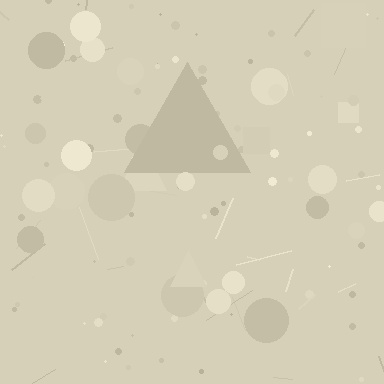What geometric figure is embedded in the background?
A triangle is embedded in the background.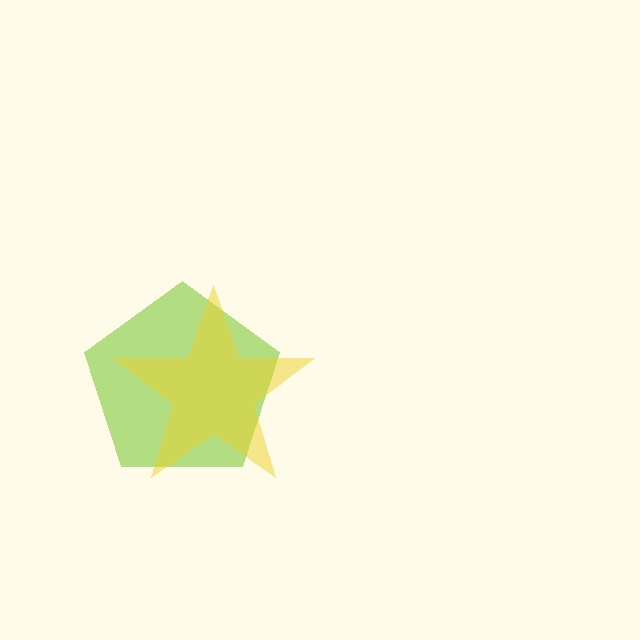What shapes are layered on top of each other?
The layered shapes are: a lime pentagon, a yellow star.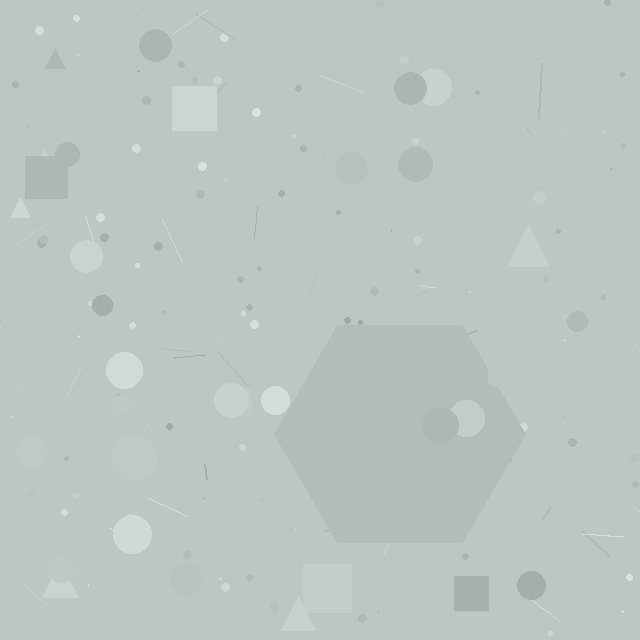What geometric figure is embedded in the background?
A hexagon is embedded in the background.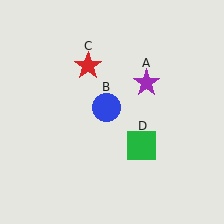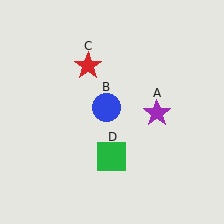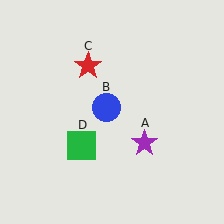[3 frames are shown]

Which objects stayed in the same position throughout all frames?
Blue circle (object B) and red star (object C) remained stationary.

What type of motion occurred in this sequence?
The purple star (object A), green square (object D) rotated clockwise around the center of the scene.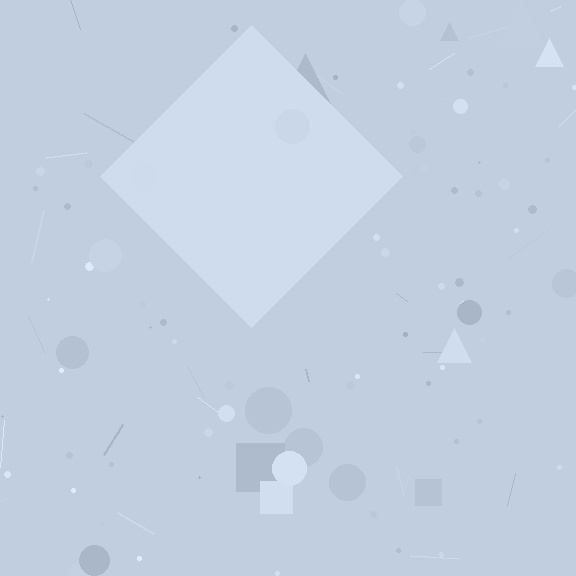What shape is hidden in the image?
A diamond is hidden in the image.